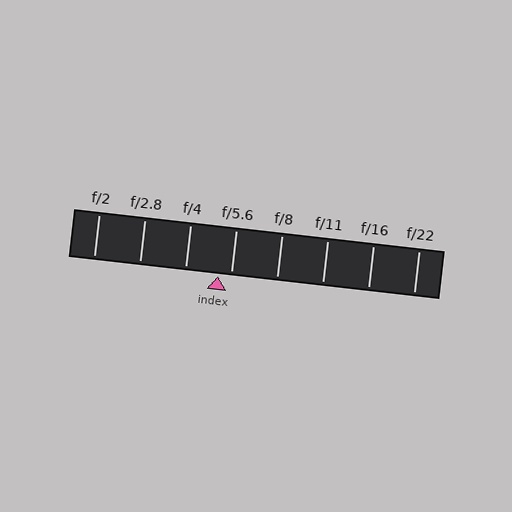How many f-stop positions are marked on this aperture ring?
There are 8 f-stop positions marked.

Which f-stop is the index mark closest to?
The index mark is closest to f/5.6.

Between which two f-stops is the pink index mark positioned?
The index mark is between f/4 and f/5.6.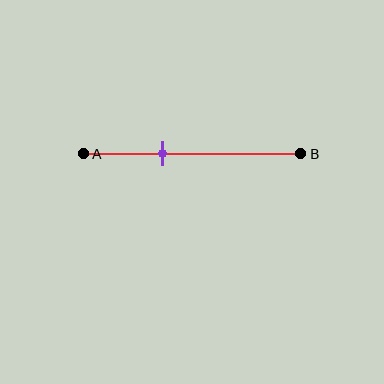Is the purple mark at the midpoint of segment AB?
No, the mark is at about 35% from A, not at the 50% midpoint.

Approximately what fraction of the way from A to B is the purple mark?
The purple mark is approximately 35% of the way from A to B.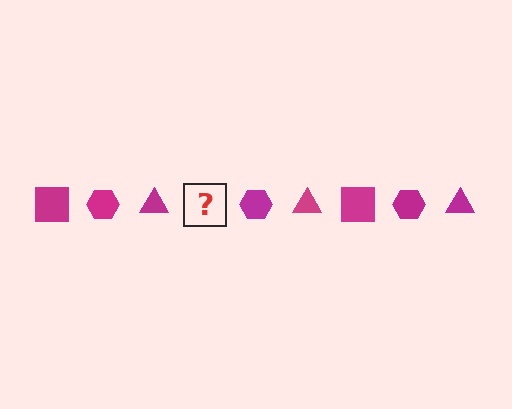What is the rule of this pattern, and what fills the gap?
The rule is that the pattern cycles through square, hexagon, triangle shapes in magenta. The gap should be filled with a magenta square.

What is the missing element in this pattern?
The missing element is a magenta square.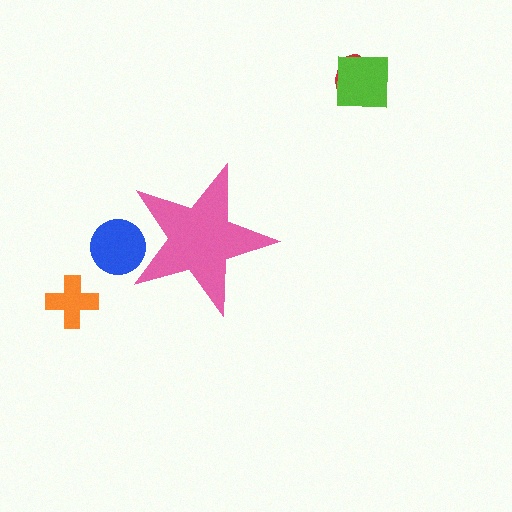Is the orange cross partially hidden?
No, the orange cross is fully visible.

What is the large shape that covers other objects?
A pink star.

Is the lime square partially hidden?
No, the lime square is fully visible.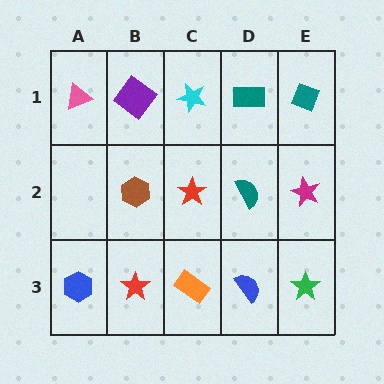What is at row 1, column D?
A teal rectangle.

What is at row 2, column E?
A magenta star.